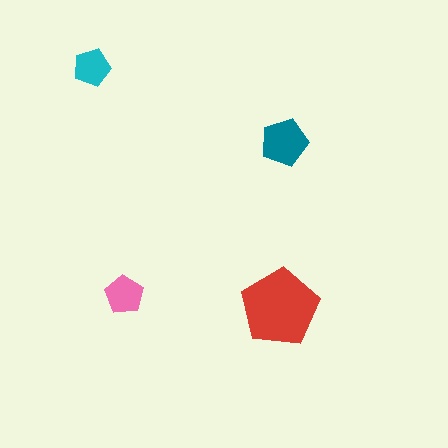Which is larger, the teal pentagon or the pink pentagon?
The teal one.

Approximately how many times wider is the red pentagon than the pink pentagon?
About 2 times wider.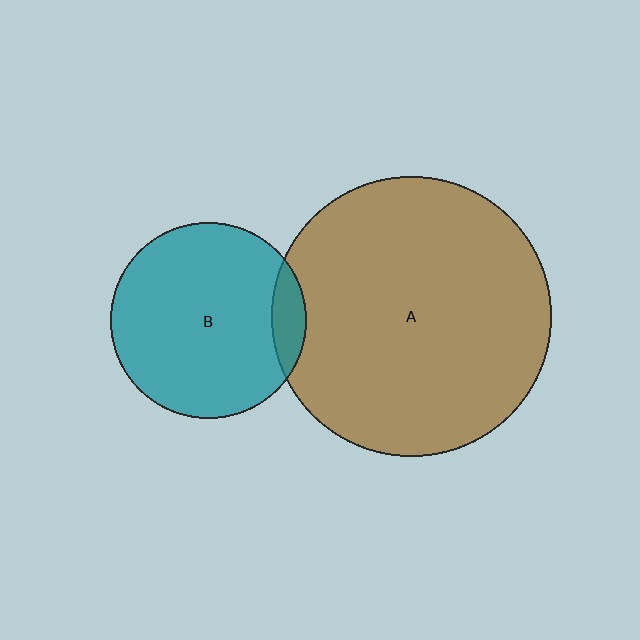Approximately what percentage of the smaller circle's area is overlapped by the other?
Approximately 10%.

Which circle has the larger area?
Circle A (brown).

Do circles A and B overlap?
Yes.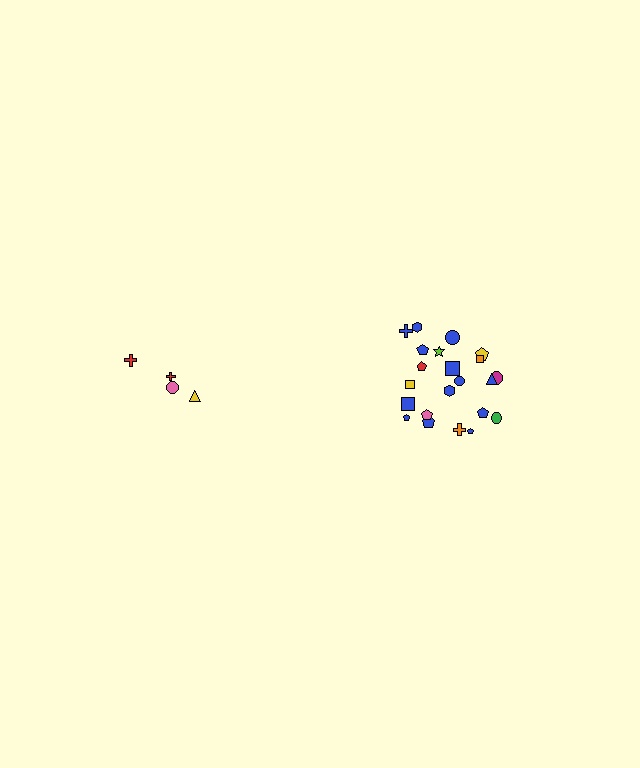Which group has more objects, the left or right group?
The right group.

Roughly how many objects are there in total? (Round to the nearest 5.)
Roughly 25 objects in total.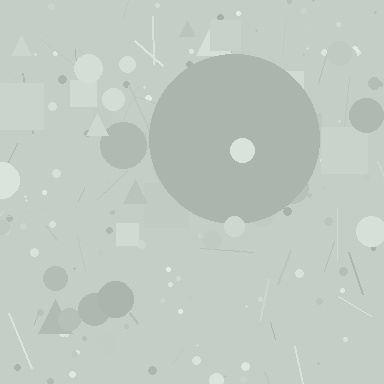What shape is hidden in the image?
A circle is hidden in the image.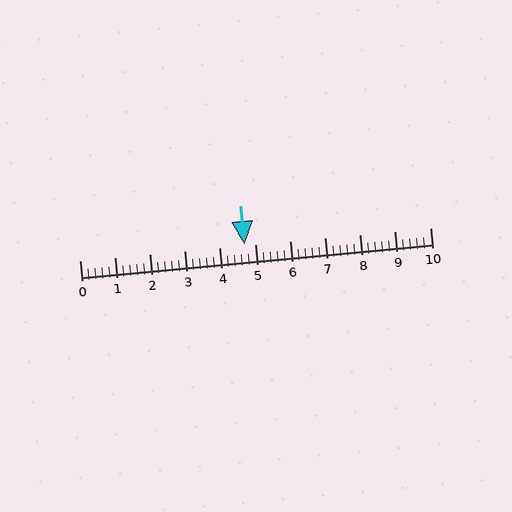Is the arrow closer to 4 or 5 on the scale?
The arrow is closer to 5.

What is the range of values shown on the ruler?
The ruler shows values from 0 to 10.